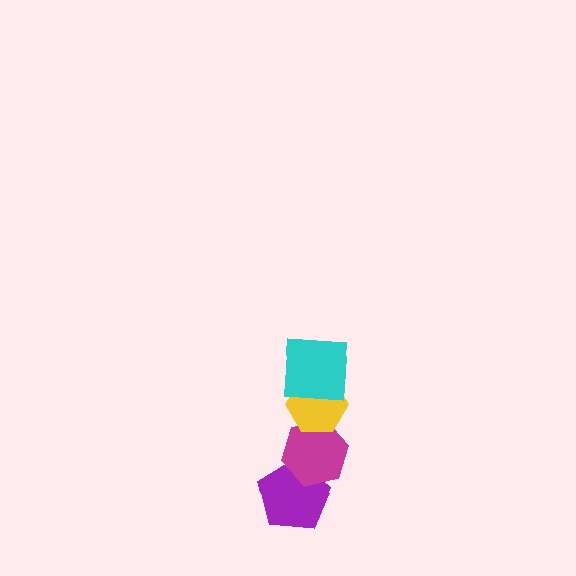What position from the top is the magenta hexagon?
The magenta hexagon is 3rd from the top.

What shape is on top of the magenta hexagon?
The yellow hexagon is on top of the magenta hexagon.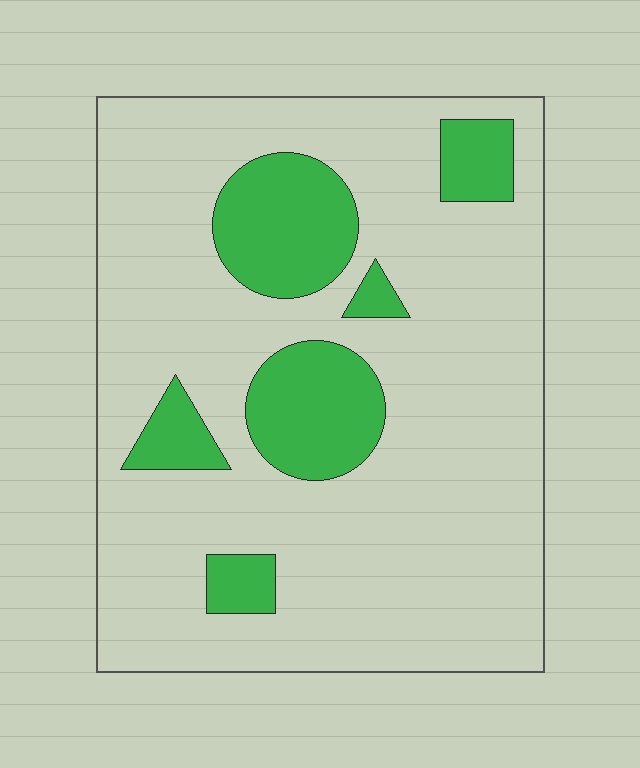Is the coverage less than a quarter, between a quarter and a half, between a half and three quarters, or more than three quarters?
Less than a quarter.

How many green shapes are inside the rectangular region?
6.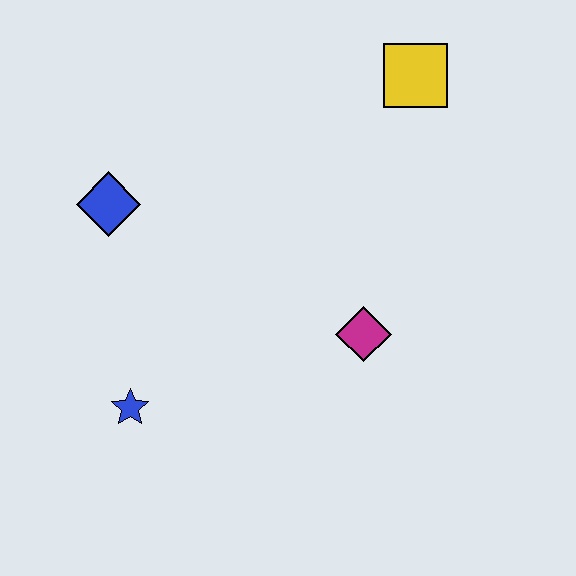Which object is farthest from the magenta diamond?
The blue diamond is farthest from the magenta diamond.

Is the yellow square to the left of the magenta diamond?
No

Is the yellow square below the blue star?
No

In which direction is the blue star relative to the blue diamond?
The blue star is below the blue diamond.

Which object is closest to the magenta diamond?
The blue star is closest to the magenta diamond.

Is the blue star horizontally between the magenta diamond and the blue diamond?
Yes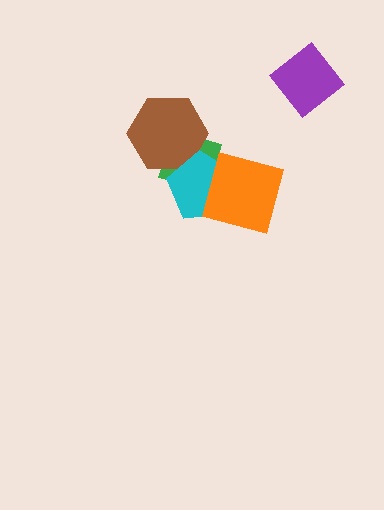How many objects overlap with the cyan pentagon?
3 objects overlap with the cyan pentagon.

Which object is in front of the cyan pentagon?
The orange square is in front of the cyan pentagon.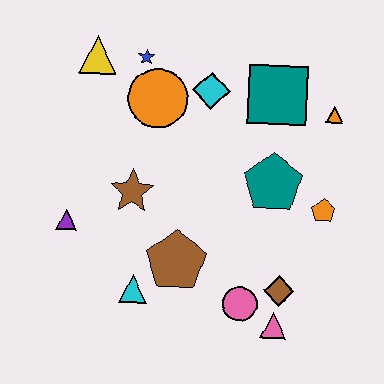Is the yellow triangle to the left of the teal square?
Yes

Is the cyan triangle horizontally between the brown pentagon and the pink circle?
No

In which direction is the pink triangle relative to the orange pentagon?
The pink triangle is below the orange pentagon.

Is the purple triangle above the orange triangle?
No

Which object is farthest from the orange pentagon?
The yellow triangle is farthest from the orange pentagon.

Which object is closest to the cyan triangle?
The brown pentagon is closest to the cyan triangle.